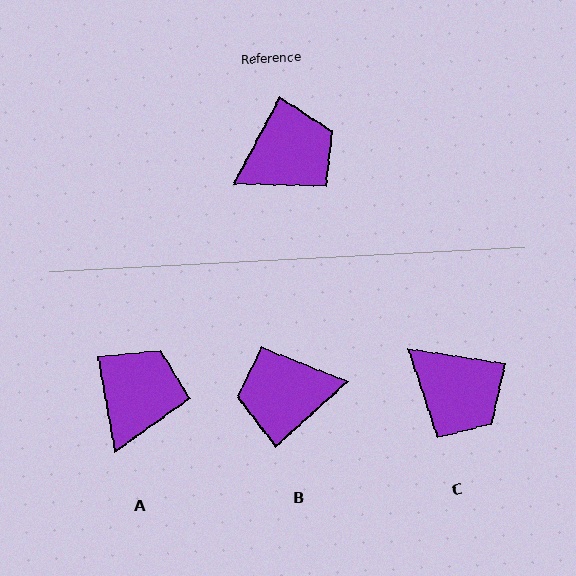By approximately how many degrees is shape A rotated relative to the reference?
Approximately 38 degrees counter-clockwise.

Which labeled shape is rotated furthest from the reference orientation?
B, about 160 degrees away.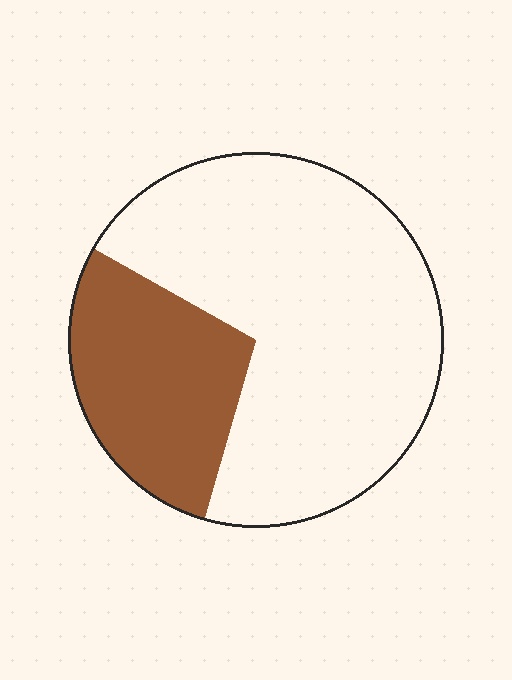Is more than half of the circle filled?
No.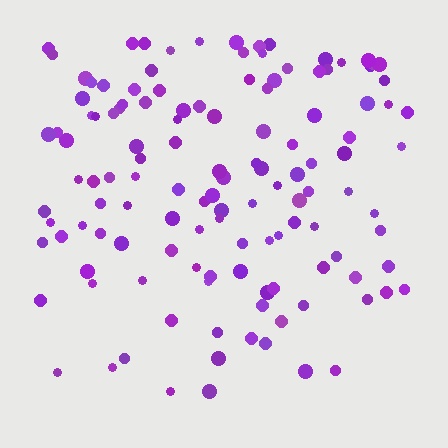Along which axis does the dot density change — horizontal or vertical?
Vertical.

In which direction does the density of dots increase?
From bottom to top, with the top side densest.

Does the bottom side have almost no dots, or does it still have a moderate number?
Still a moderate number, just noticeably fewer than the top.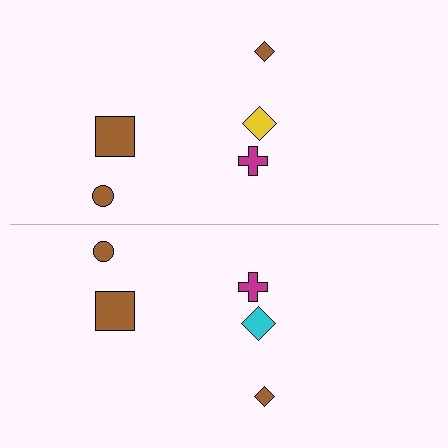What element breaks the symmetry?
The cyan diamond on the bottom side breaks the symmetry — its mirror counterpart is yellow.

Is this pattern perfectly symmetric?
No, the pattern is not perfectly symmetric. The cyan diamond on the bottom side breaks the symmetry — its mirror counterpart is yellow.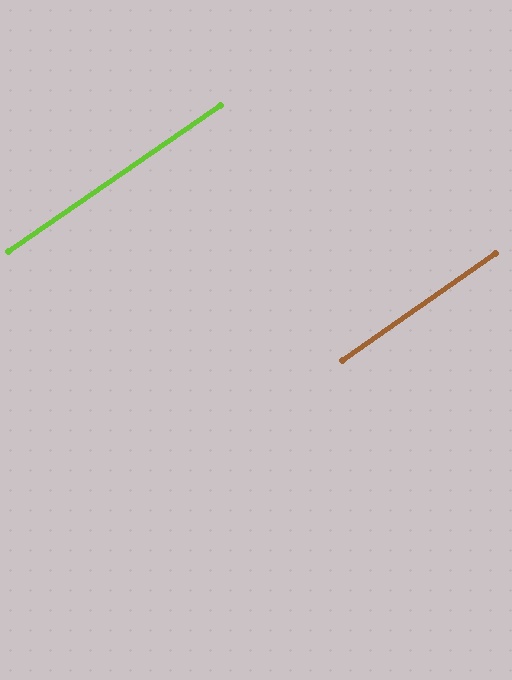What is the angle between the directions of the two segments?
Approximately 0 degrees.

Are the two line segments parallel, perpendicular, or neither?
Parallel — their directions differ by only 0.3°.